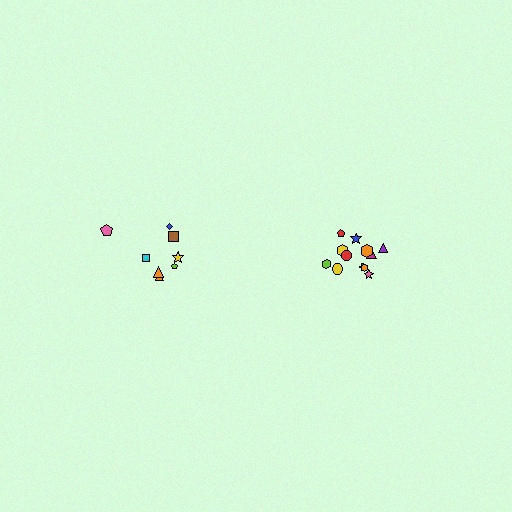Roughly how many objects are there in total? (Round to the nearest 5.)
Roughly 20 objects in total.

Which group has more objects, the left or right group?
The right group.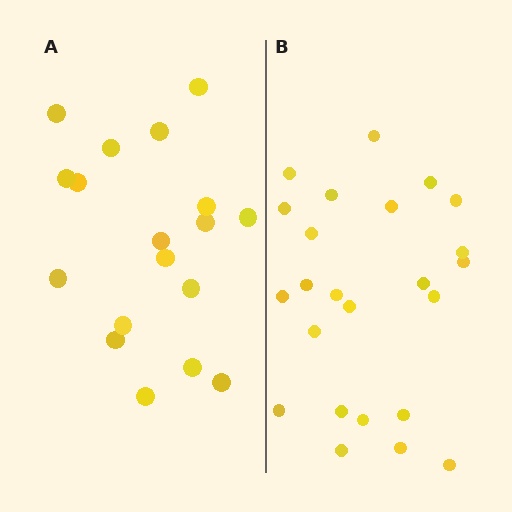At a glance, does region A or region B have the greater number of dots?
Region B (the right region) has more dots.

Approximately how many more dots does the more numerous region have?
Region B has about 6 more dots than region A.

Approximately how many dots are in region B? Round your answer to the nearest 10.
About 20 dots. (The exact count is 24, which rounds to 20.)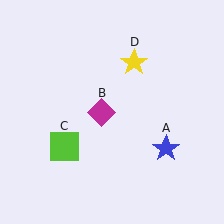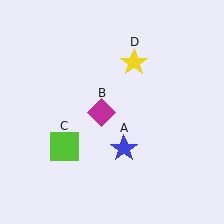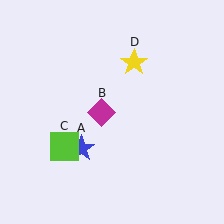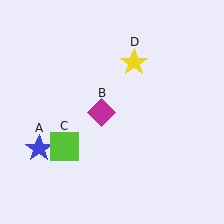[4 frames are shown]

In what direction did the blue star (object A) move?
The blue star (object A) moved left.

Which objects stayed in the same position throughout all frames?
Magenta diamond (object B) and lime square (object C) and yellow star (object D) remained stationary.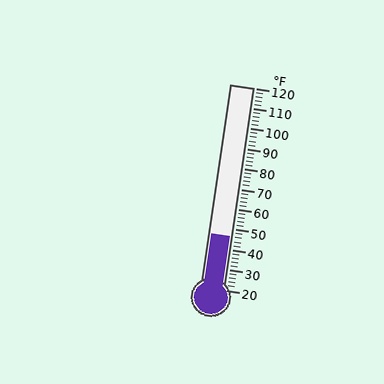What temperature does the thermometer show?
The thermometer shows approximately 46°F.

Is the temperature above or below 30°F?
The temperature is above 30°F.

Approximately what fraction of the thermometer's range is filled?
The thermometer is filled to approximately 25% of its range.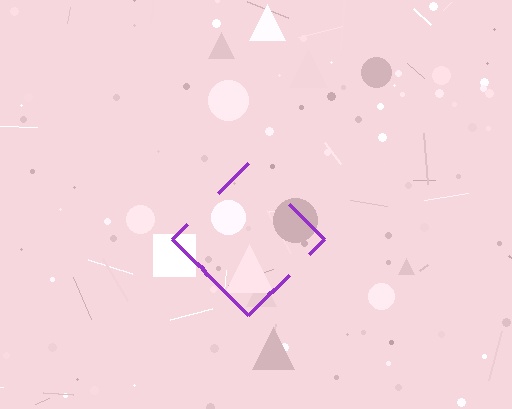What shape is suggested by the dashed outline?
The dashed outline suggests a diamond.